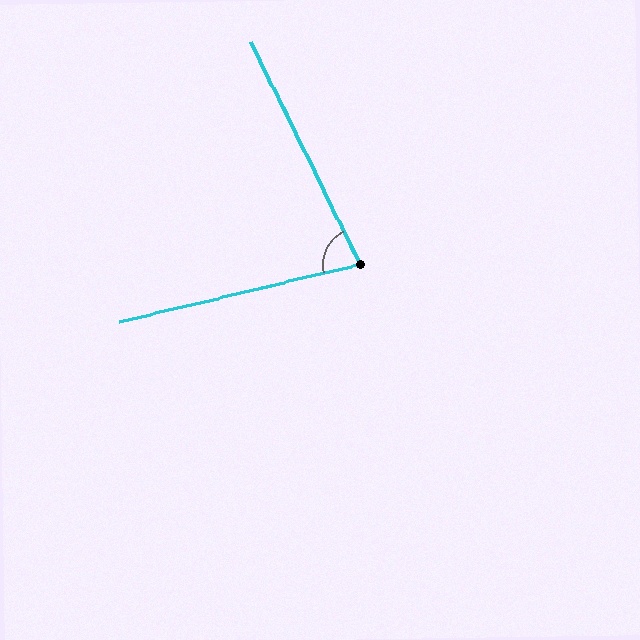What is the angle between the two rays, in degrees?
Approximately 77 degrees.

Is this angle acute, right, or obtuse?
It is acute.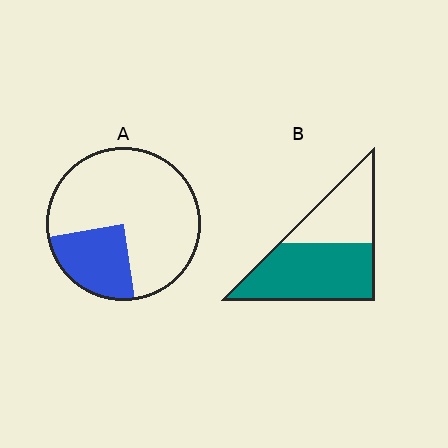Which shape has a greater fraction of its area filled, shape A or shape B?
Shape B.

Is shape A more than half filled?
No.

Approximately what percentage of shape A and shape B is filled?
A is approximately 25% and B is approximately 60%.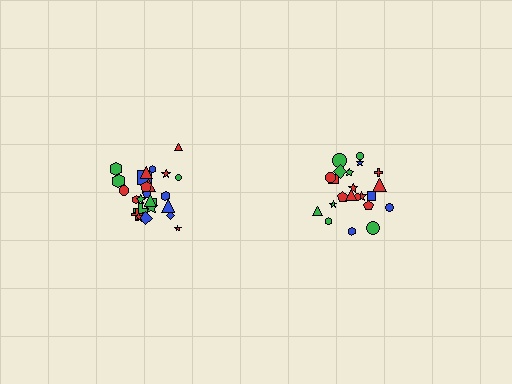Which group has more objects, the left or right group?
The left group.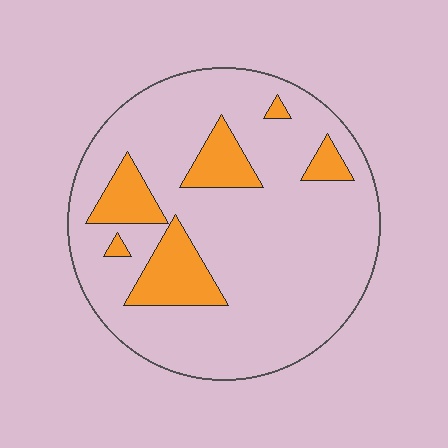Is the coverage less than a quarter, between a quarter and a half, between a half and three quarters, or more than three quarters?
Less than a quarter.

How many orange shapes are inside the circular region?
6.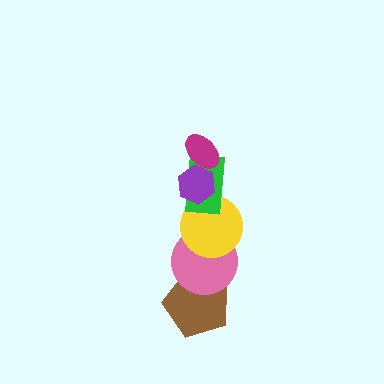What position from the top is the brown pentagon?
The brown pentagon is 6th from the top.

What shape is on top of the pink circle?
The yellow circle is on top of the pink circle.